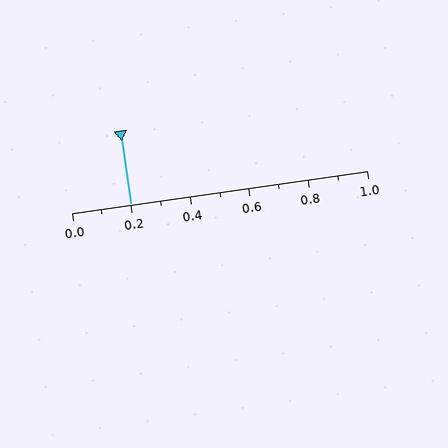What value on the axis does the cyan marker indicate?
The marker indicates approximately 0.2.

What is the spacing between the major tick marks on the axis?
The major ticks are spaced 0.2 apart.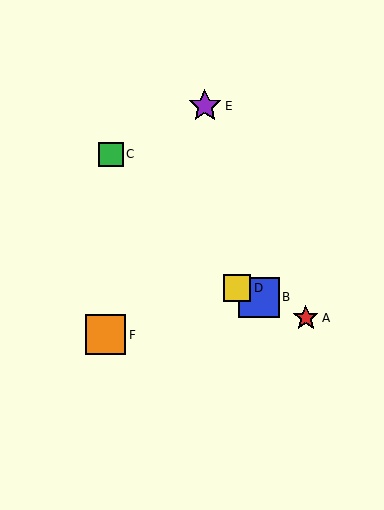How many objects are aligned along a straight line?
3 objects (A, B, D) are aligned along a straight line.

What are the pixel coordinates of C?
Object C is at (111, 154).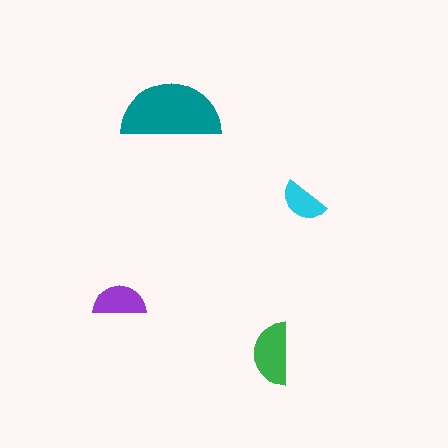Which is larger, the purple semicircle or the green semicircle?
The green one.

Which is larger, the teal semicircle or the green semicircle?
The teal one.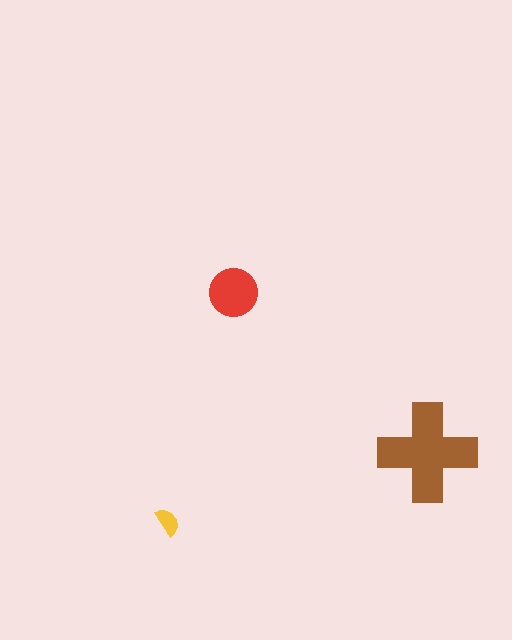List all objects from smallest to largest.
The yellow semicircle, the red circle, the brown cross.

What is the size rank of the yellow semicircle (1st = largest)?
3rd.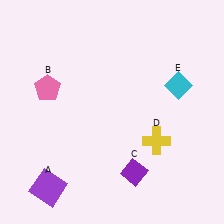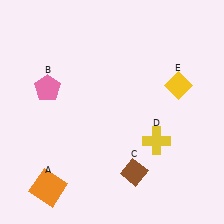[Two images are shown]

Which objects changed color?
A changed from purple to orange. C changed from purple to brown. E changed from cyan to yellow.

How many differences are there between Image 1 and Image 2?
There are 3 differences between the two images.